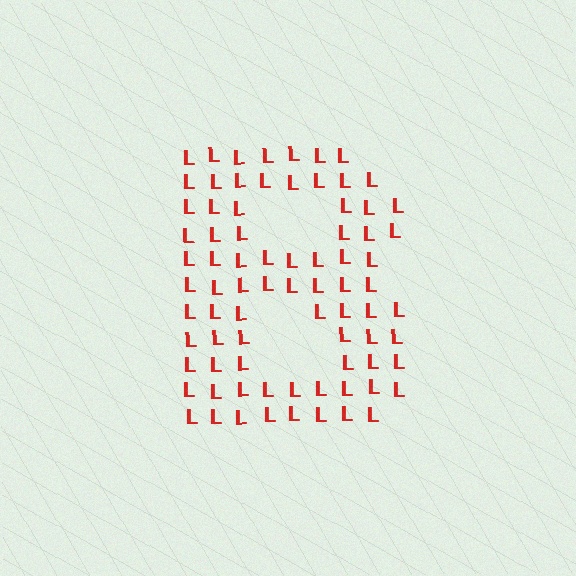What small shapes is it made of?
It is made of small letter L's.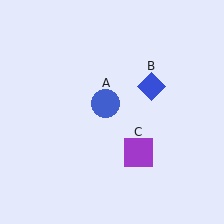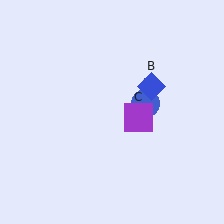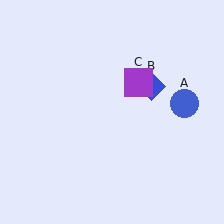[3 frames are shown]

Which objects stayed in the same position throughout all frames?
Blue diamond (object B) remained stationary.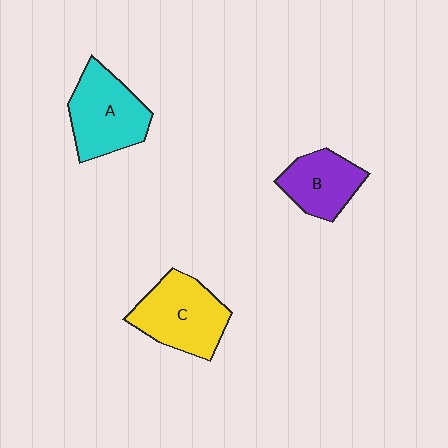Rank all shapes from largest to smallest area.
From largest to smallest: C (yellow), A (cyan), B (purple).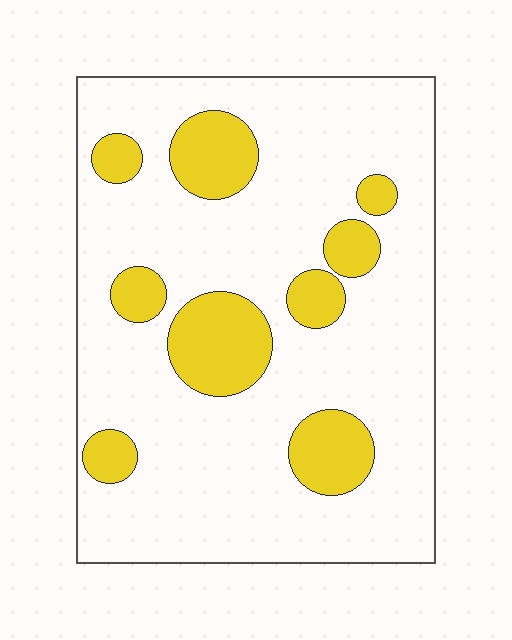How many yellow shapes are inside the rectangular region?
9.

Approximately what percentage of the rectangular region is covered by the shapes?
Approximately 20%.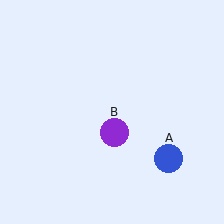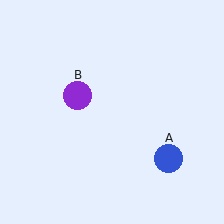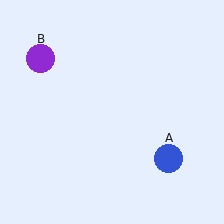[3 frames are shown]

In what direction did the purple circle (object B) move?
The purple circle (object B) moved up and to the left.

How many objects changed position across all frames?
1 object changed position: purple circle (object B).